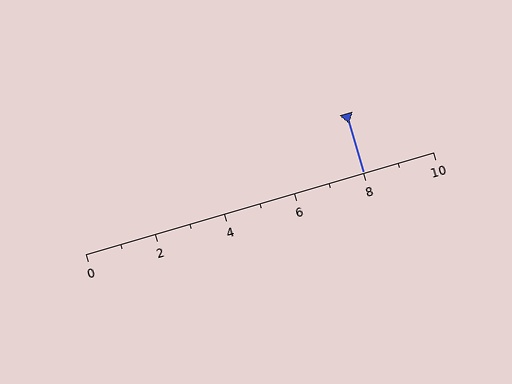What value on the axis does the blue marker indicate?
The marker indicates approximately 8.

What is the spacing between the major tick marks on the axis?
The major ticks are spaced 2 apart.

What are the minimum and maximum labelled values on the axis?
The axis runs from 0 to 10.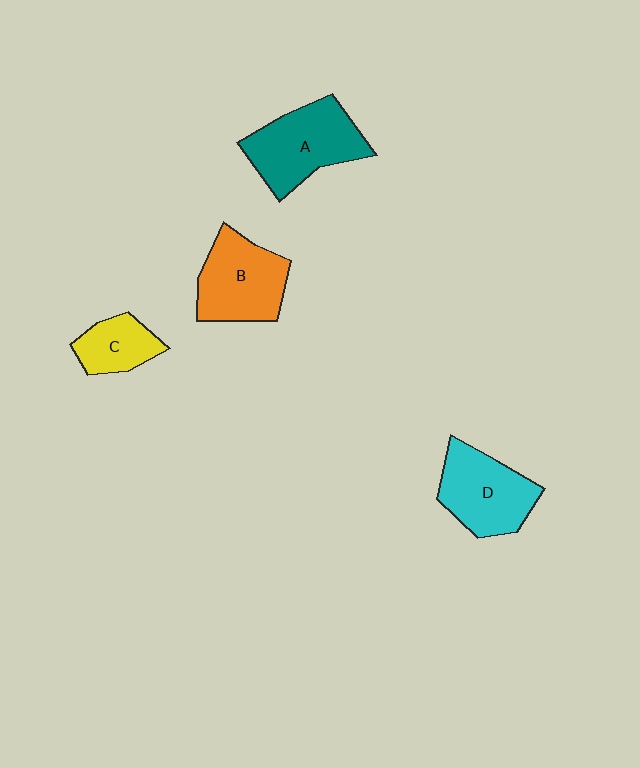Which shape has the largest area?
Shape A (teal).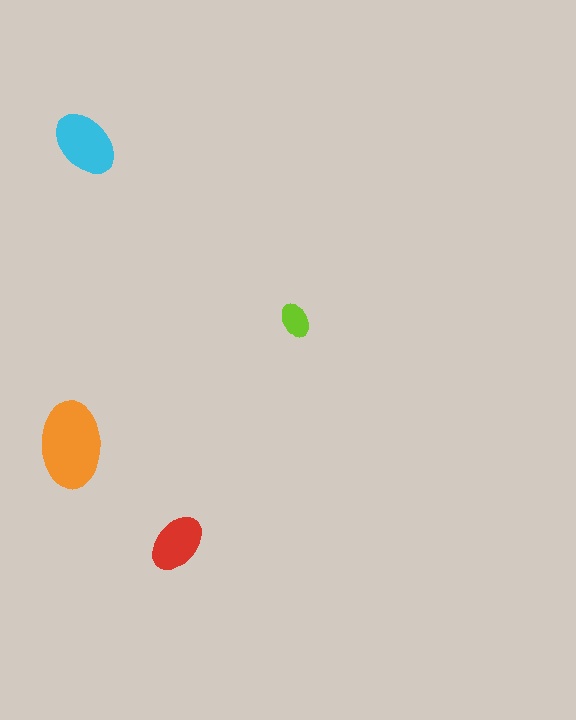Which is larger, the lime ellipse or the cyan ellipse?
The cyan one.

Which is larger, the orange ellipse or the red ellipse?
The orange one.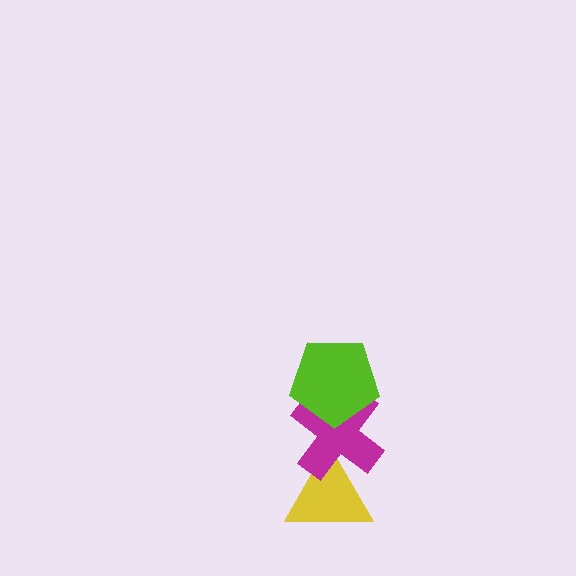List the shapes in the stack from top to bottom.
From top to bottom: the lime pentagon, the magenta cross, the yellow triangle.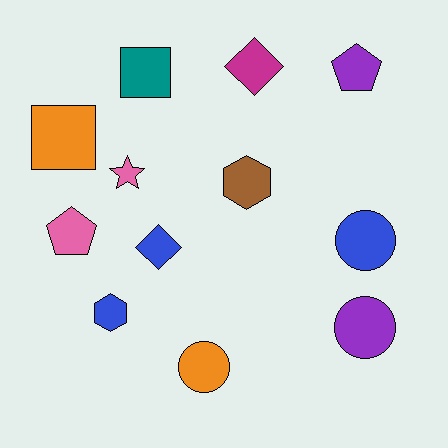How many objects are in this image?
There are 12 objects.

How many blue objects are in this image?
There are 3 blue objects.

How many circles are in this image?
There are 3 circles.